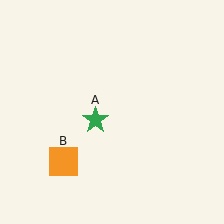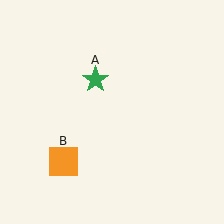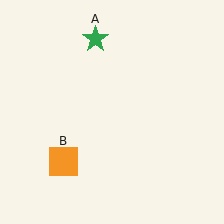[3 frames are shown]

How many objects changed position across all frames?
1 object changed position: green star (object A).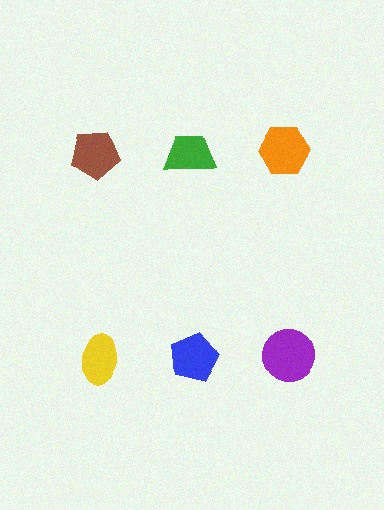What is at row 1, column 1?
A brown pentagon.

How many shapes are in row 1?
3 shapes.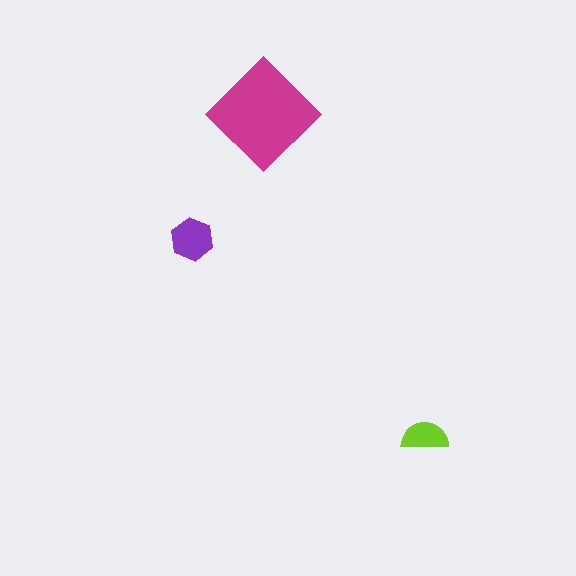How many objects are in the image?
There are 3 objects in the image.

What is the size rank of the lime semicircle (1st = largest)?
3rd.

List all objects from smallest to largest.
The lime semicircle, the purple hexagon, the magenta diamond.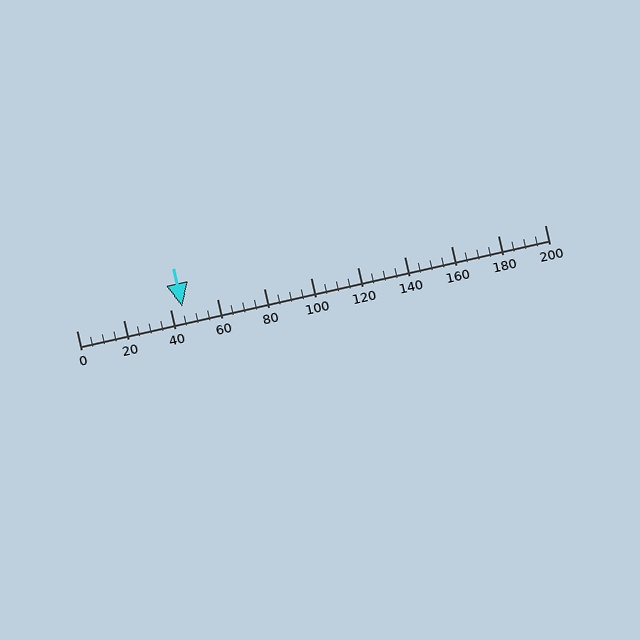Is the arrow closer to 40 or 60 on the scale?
The arrow is closer to 40.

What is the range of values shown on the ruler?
The ruler shows values from 0 to 200.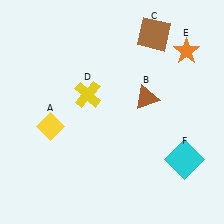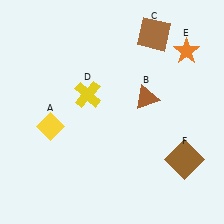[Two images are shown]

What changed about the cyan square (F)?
In Image 1, F is cyan. In Image 2, it changed to brown.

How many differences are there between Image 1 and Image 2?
There is 1 difference between the two images.